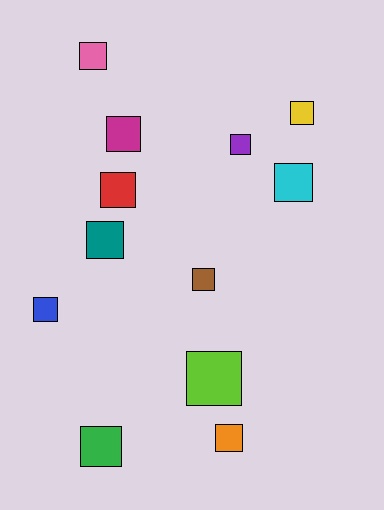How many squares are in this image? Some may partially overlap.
There are 12 squares.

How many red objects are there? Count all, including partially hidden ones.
There is 1 red object.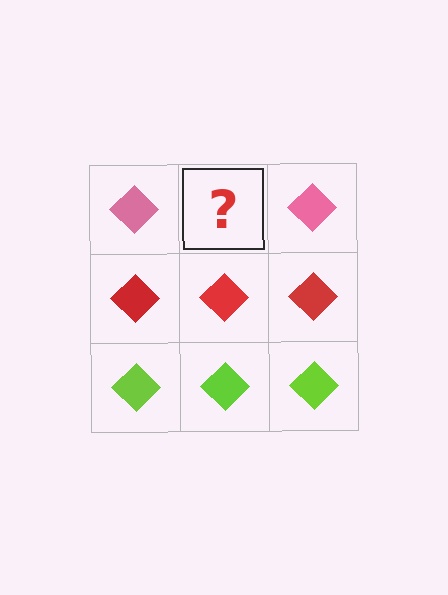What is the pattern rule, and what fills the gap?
The rule is that each row has a consistent color. The gap should be filled with a pink diamond.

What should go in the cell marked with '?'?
The missing cell should contain a pink diamond.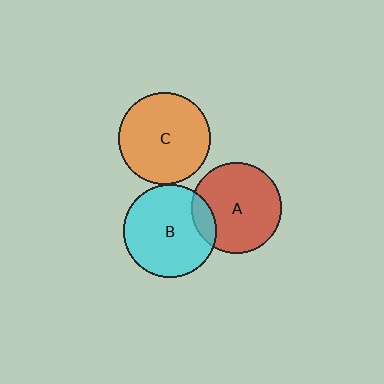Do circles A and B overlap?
Yes.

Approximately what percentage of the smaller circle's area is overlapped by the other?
Approximately 15%.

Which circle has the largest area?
Circle C (orange).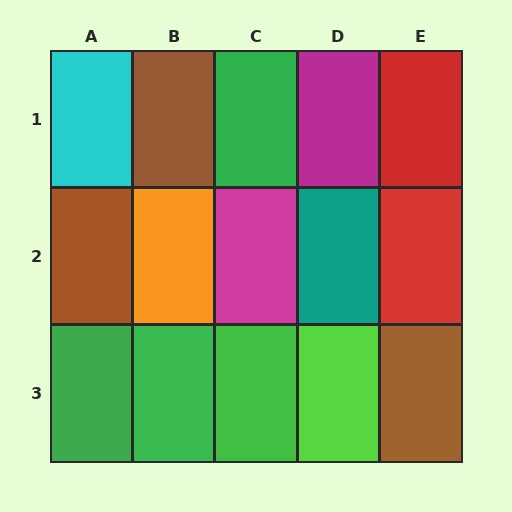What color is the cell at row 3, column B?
Green.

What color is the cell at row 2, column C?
Magenta.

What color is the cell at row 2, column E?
Red.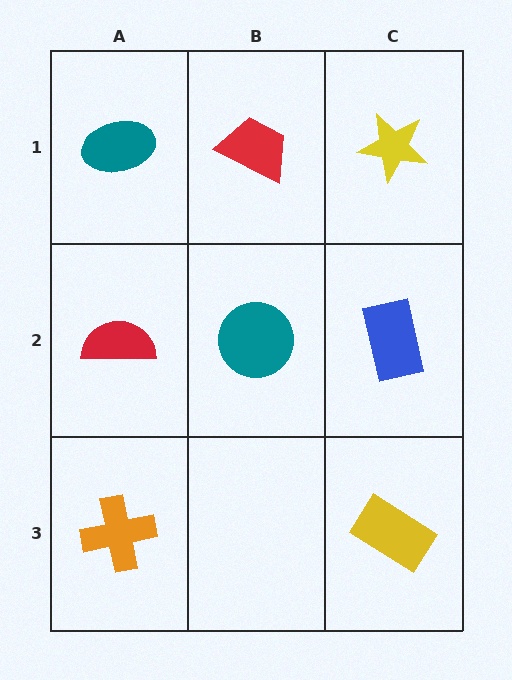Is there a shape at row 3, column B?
No, that cell is empty.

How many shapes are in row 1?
3 shapes.